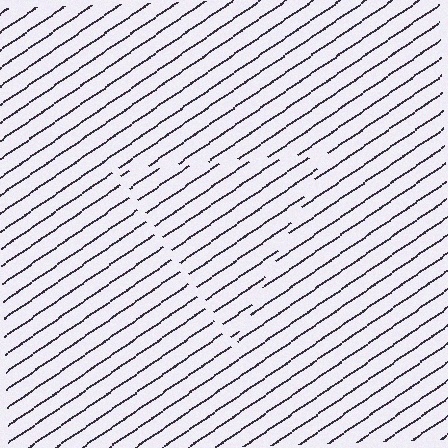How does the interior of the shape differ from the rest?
The interior of the shape contains the same grating, shifted by half a period — the contour is defined by the phase discontinuity where line-ends from the inner and outer gratings abut.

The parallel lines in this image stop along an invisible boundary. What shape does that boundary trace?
An illusory triangle. The interior of the shape contains the same grating, shifted by half a period — the contour is defined by the phase discontinuity where line-ends from the inner and outer gratings abut.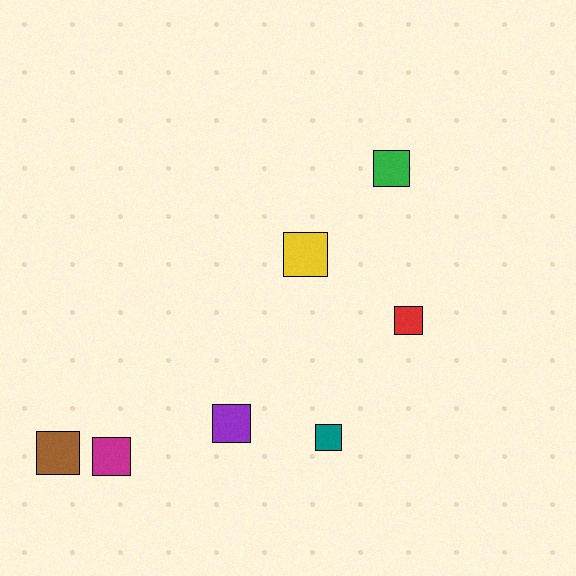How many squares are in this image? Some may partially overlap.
There are 7 squares.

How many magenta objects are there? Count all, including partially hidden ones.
There is 1 magenta object.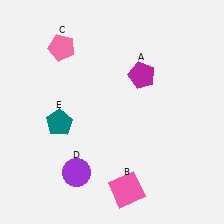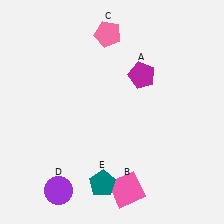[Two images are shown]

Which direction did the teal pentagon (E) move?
The teal pentagon (E) moved down.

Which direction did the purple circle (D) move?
The purple circle (D) moved left.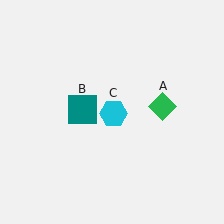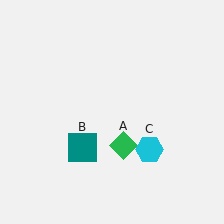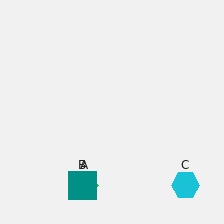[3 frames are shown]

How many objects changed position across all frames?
3 objects changed position: green diamond (object A), teal square (object B), cyan hexagon (object C).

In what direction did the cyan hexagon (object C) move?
The cyan hexagon (object C) moved down and to the right.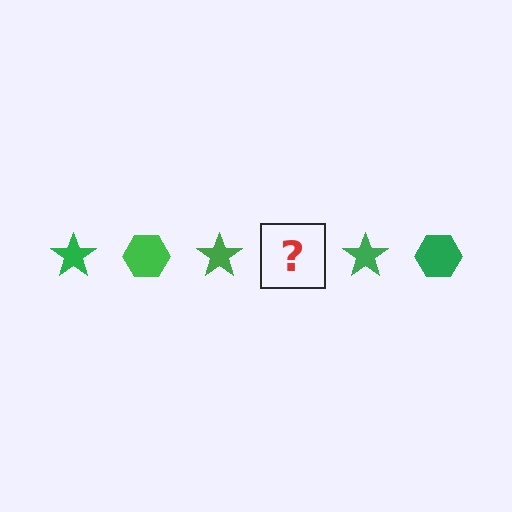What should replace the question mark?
The question mark should be replaced with a green hexagon.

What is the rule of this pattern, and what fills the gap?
The rule is that the pattern cycles through star, hexagon shapes in green. The gap should be filled with a green hexagon.